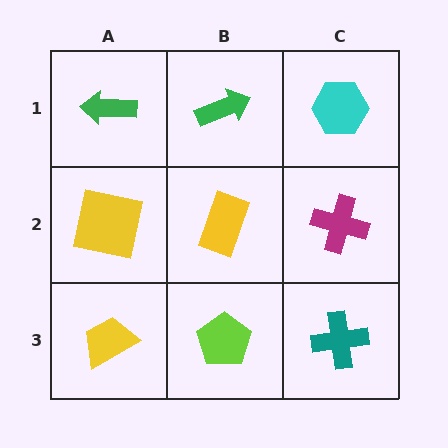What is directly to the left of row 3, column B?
A yellow trapezoid.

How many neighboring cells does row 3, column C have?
2.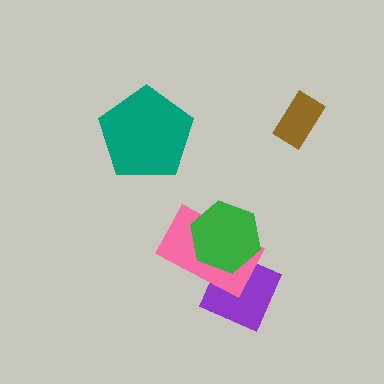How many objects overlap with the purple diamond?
2 objects overlap with the purple diamond.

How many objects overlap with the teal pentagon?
0 objects overlap with the teal pentagon.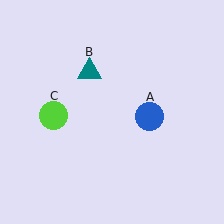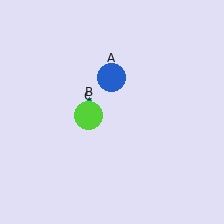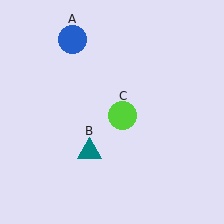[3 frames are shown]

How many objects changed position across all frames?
3 objects changed position: blue circle (object A), teal triangle (object B), lime circle (object C).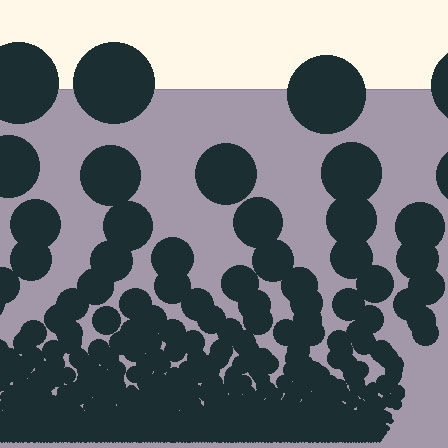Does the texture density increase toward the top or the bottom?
Density increases toward the bottom.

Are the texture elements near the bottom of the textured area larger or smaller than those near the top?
Smaller. The gradient is inverted — elements near the bottom are smaller and denser.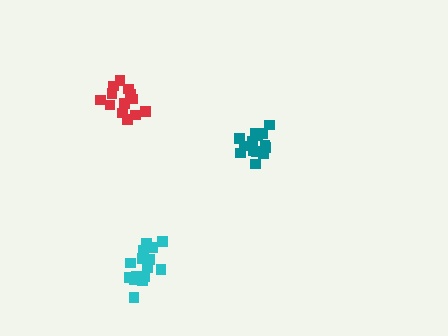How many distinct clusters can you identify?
There are 3 distinct clusters.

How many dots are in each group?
Group 1: 13 dots, Group 2: 14 dots, Group 3: 16 dots (43 total).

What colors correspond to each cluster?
The clusters are colored: red, teal, cyan.